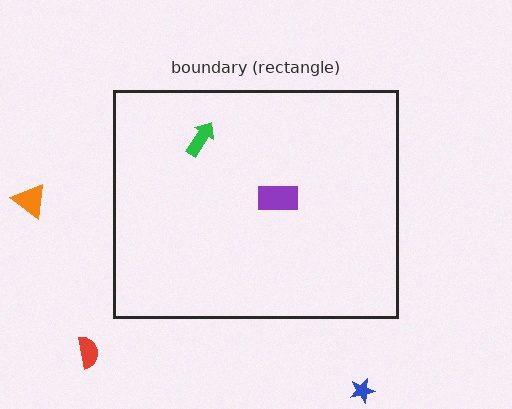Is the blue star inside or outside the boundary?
Outside.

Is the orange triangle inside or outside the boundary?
Outside.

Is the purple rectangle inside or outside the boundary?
Inside.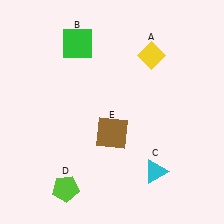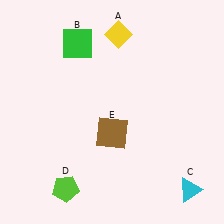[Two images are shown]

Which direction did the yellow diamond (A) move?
The yellow diamond (A) moved left.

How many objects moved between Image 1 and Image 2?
2 objects moved between the two images.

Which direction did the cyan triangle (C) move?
The cyan triangle (C) moved right.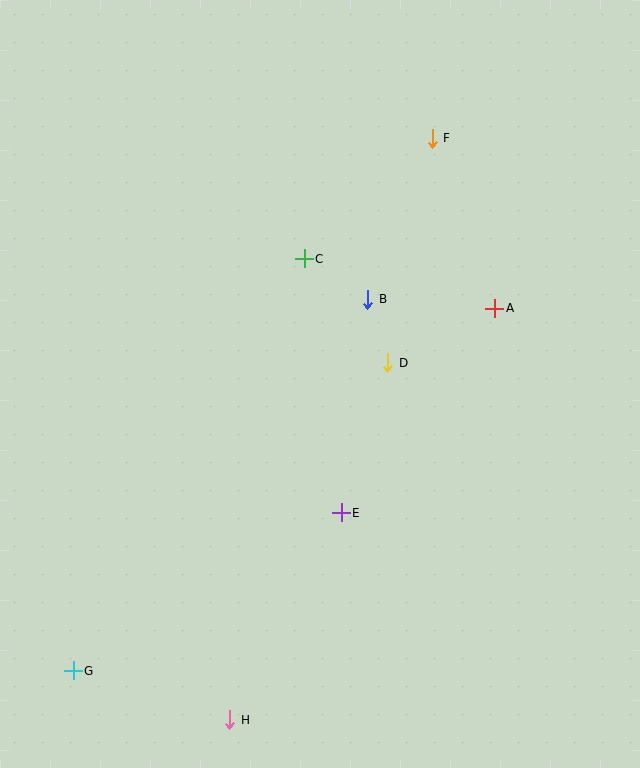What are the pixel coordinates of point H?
Point H is at (230, 720).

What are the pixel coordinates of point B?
Point B is at (368, 299).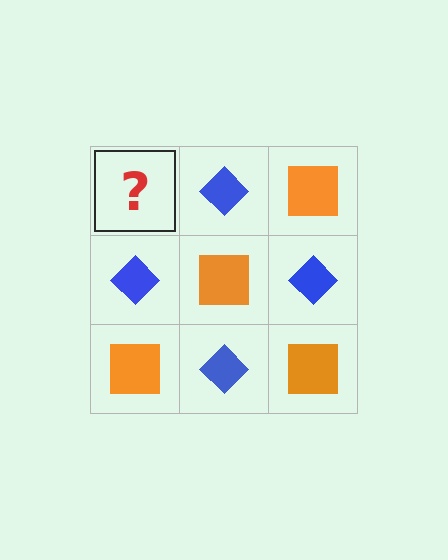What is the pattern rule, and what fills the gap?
The rule is that it alternates orange square and blue diamond in a checkerboard pattern. The gap should be filled with an orange square.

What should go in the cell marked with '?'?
The missing cell should contain an orange square.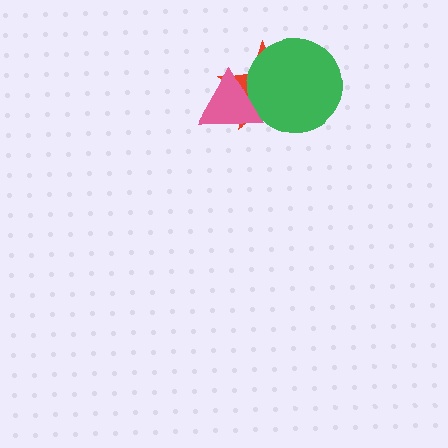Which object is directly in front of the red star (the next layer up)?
The green circle is directly in front of the red star.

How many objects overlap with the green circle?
2 objects overlap with the green circle.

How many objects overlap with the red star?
2 objects overlap with the red star.